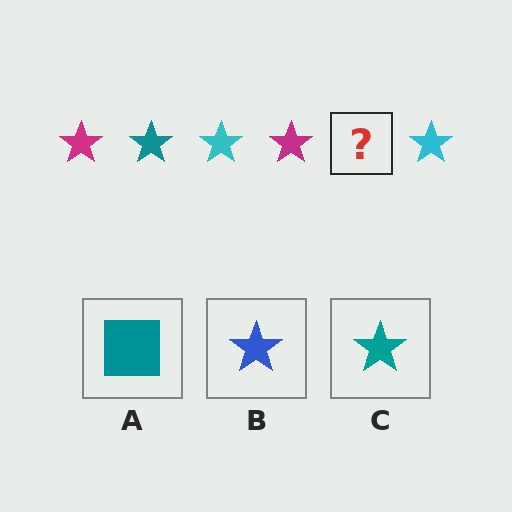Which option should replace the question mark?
Option C.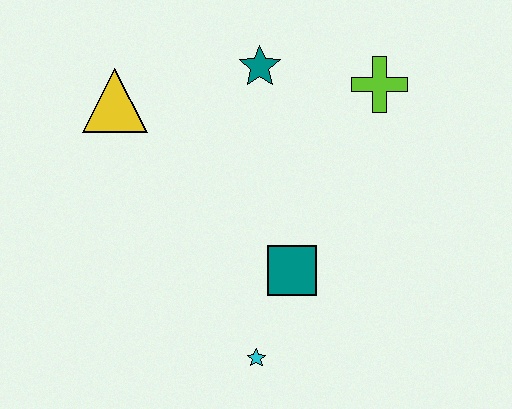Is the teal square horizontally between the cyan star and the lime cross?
Yes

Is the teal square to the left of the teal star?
No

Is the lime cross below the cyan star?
No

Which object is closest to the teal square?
The cyan star is closest to the teal square.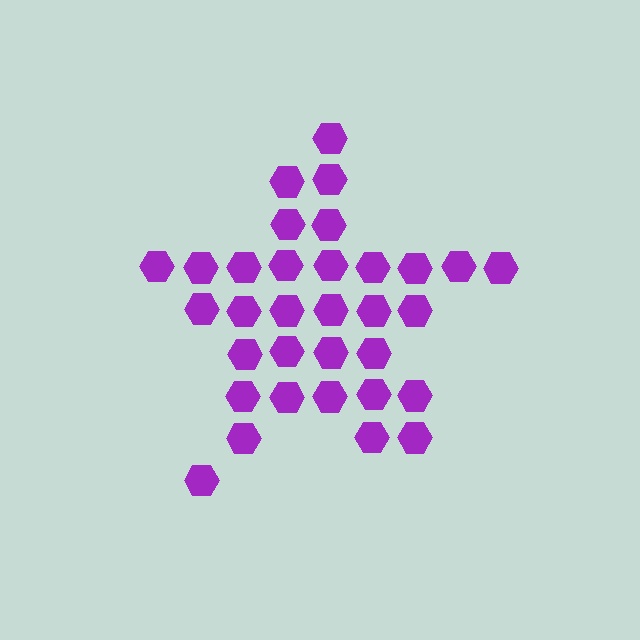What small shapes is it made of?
It is made of small hexagons.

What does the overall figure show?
The overall figure shows a star.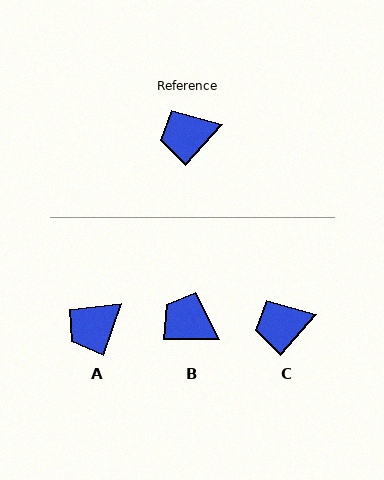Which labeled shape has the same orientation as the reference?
C.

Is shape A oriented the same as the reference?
No, it is off by about 22 degrees.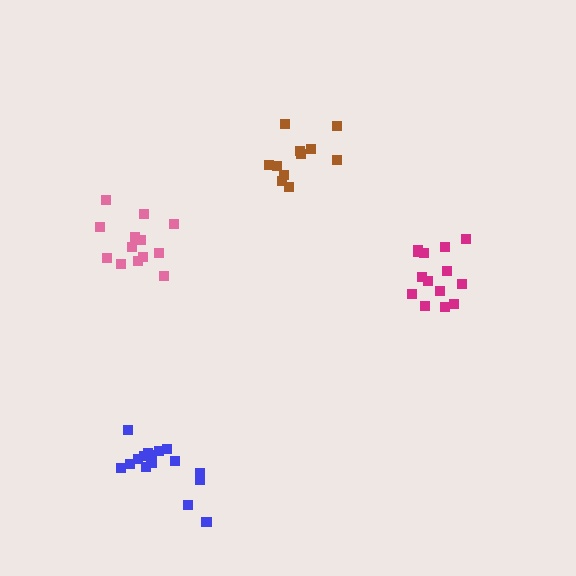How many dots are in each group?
Group 1: 11 dots, Group 2: 13 dots, Group 3: 17 dots, Group 4: 14 dots (55 total).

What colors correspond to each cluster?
The clusters are colored: brown, pink, blue, magenta.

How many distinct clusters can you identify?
There are 4 distinct clusters.